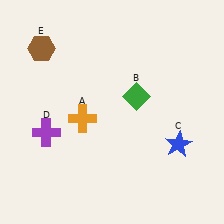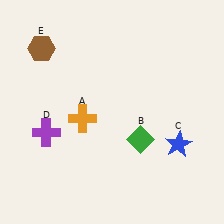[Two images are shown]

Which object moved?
The green diamond (B) moved down.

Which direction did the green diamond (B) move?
The green diamond (B) moved down.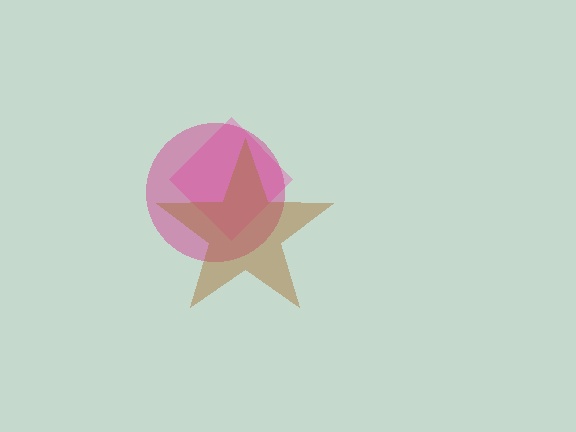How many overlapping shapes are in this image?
There are 3 overlapping shapes in the image.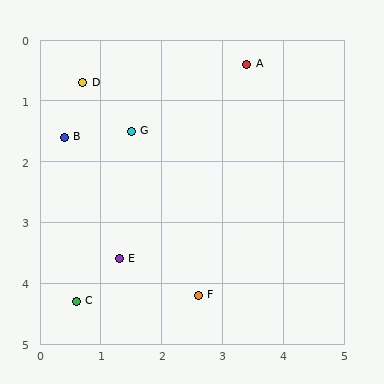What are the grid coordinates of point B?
Point B is at approximately (0.4, 1.6).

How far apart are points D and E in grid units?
Points D and E are about 3.0 grid units apart.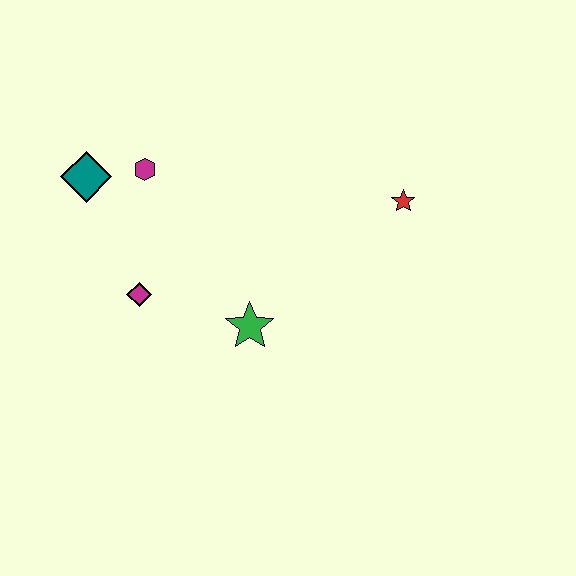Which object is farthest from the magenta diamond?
The red star is farthest from the magenta diamond.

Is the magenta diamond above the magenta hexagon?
No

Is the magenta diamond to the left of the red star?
Yes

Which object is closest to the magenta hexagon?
The teal diamond is closest to the magenta hexagon.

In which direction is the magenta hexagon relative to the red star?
The magenta hexagon is to the left of the red star.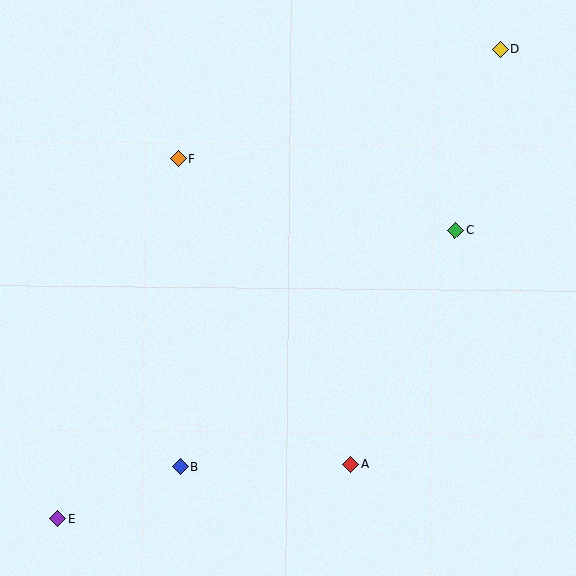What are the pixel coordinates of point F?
Point F is at (178, 158).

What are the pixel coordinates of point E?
Point E is at (58, 519).